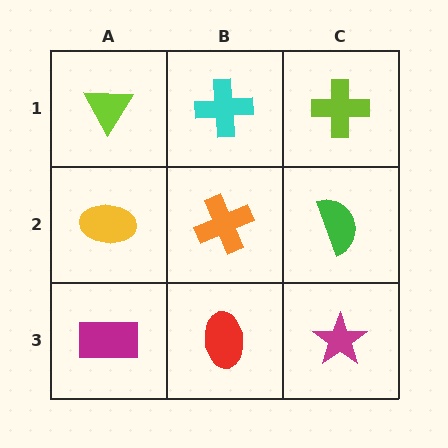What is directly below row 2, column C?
A magenta star.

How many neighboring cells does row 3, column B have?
3.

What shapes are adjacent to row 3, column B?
An orange cross (row 2, column B), a magenta rectangle (row 3, column A), a magenta star (row 3, column C).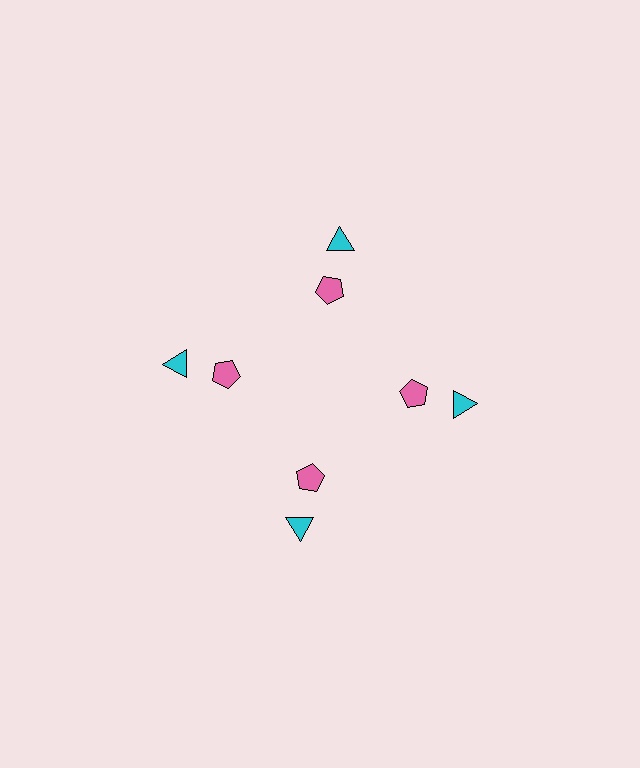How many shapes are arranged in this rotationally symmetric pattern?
There are 8 shapes, arranged in 4 groups of 2.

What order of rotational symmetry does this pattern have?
This pattern has 4-fold rotational symmetry.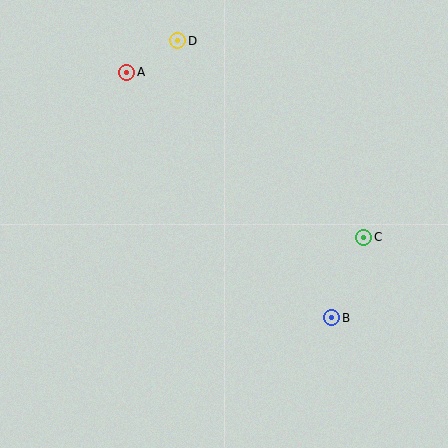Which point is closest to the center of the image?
Point C at (364, 237) is closest to the center.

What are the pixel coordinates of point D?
Point D is at (178, 41).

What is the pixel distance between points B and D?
The distance between B and D is 317 pixels.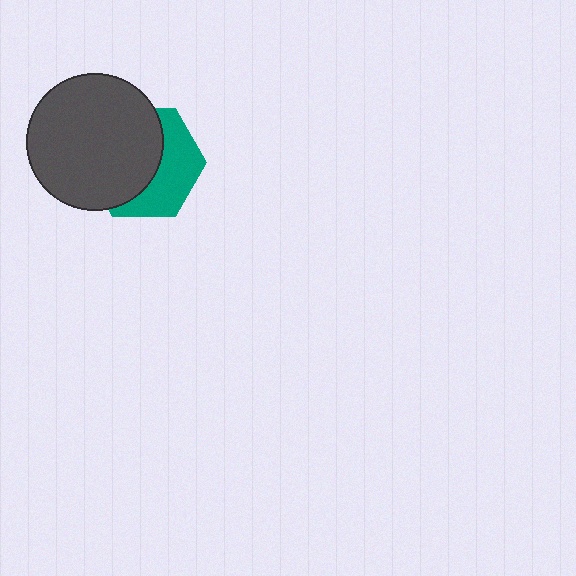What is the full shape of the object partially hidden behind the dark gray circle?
The partially hidden object is a teal hexagon.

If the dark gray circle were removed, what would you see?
You would see the complete teal hexagon.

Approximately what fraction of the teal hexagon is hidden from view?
Roughly 57% of the teal hexagon is hidden behind the dark gray circle.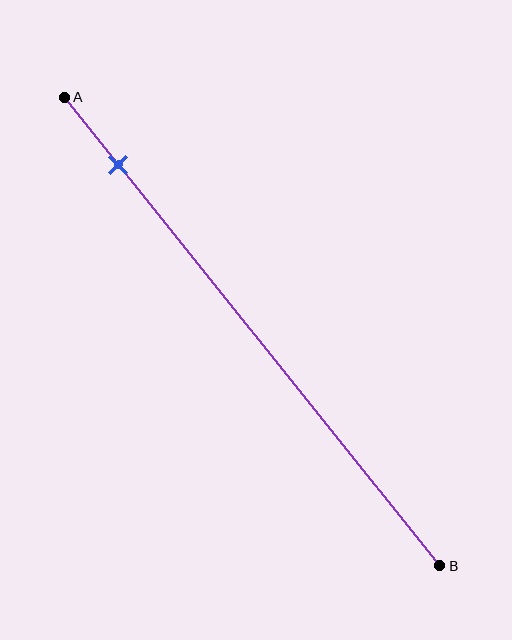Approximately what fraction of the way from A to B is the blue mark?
The blue mark is approximately 15% of the way from A to B.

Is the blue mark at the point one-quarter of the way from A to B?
No, the mark is at about 15% from A, not at the 25% one-quarter point.